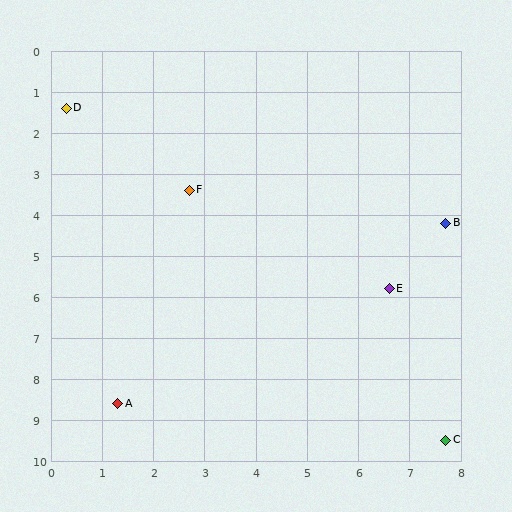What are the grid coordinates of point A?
Point A is at approximately (1.3, 8.6).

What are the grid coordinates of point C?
Point C is at approximately (7.7, 9.5).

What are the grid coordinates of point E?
Point E is at approximately (6.6, 5.8).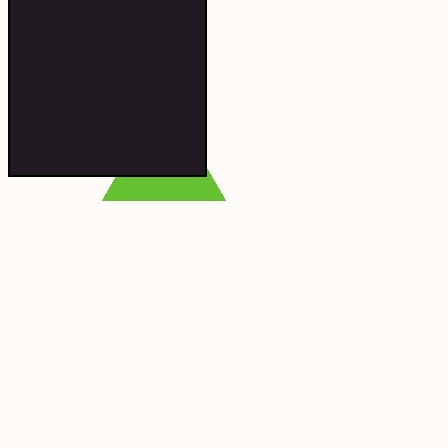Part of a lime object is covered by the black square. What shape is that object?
It is a triangle.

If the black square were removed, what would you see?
You would see the complete lime triangle.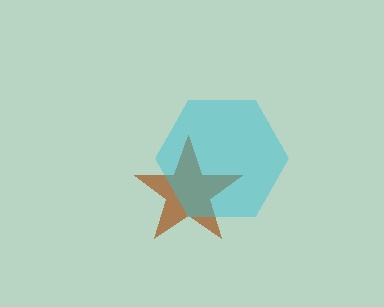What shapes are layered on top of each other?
The layered shapes are: a brown star, a cyan hexagon.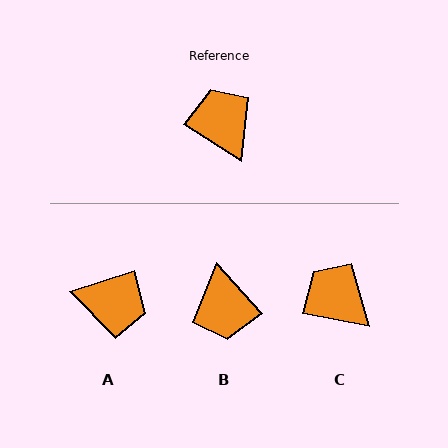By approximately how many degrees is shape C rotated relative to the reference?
Approximately 23 degrees counter-clockwise.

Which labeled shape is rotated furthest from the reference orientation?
B, about 165 degrees away.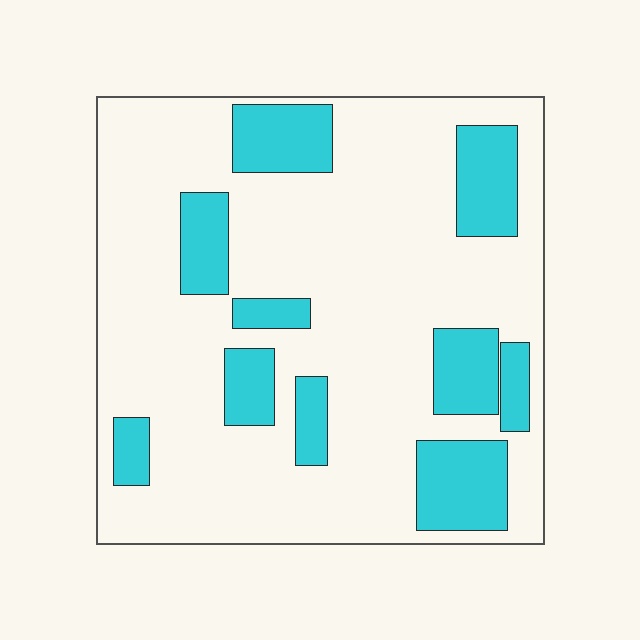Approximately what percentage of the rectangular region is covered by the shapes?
Approximately 25%.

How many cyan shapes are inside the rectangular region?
10.